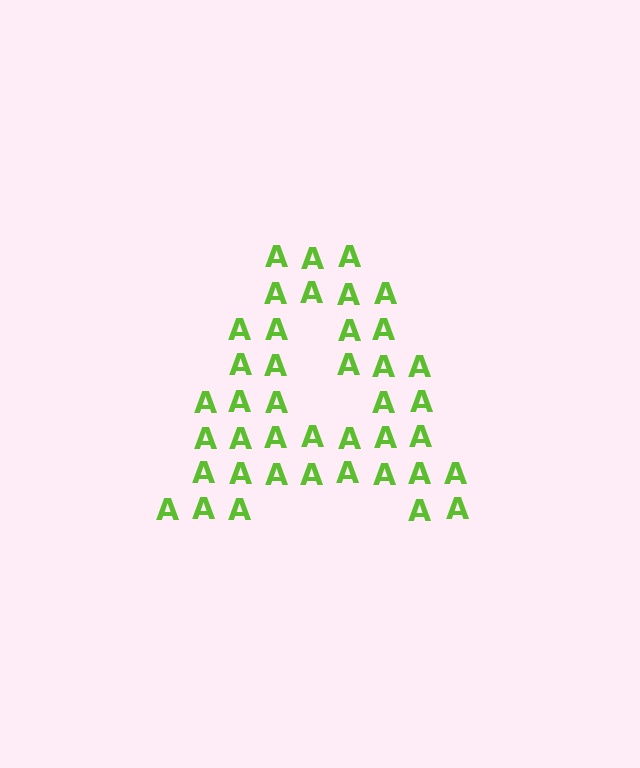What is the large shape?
The large shape is the letter A.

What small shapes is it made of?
It is made of small letter A's.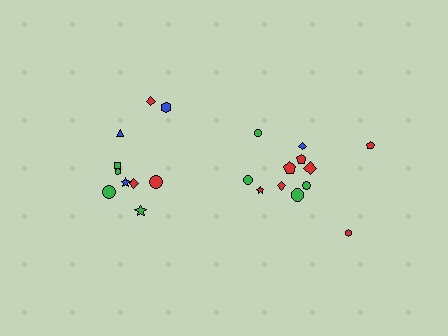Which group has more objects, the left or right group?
The right group.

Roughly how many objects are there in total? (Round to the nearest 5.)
Roughly 20 objects in total.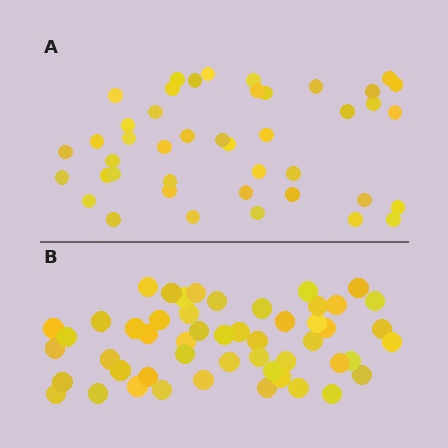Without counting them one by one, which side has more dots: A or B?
Region B (the bottom region) has more dots.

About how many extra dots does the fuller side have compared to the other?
Region B has roughly 8 or so more dots than region A.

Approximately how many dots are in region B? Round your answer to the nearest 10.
About 50 dots. (The exact count is 51, which rounds to 50.)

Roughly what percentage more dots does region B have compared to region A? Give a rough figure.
About 20% more.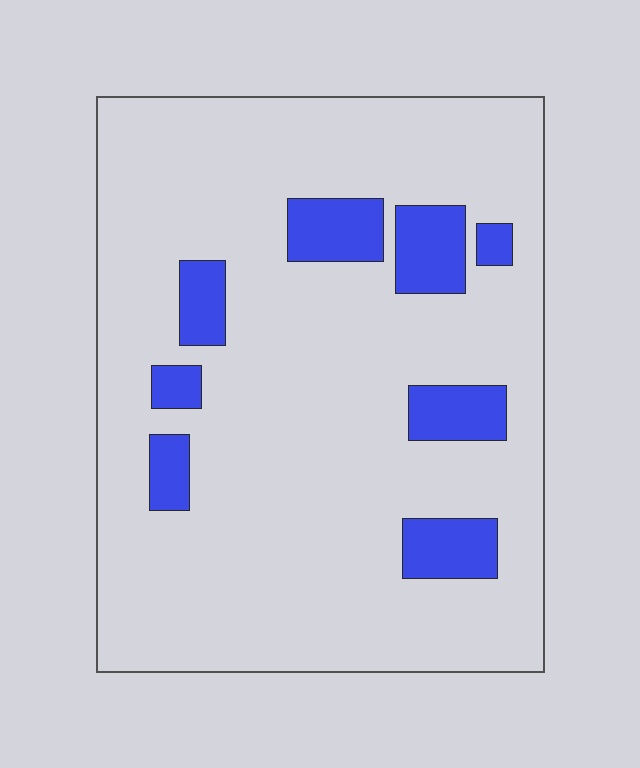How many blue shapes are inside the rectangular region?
8.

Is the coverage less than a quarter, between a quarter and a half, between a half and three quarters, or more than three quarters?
Less than a quarter.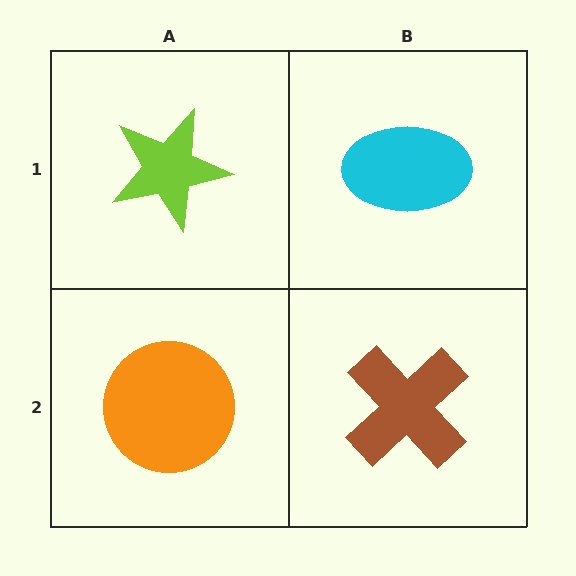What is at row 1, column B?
A cyan ellipse.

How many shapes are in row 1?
2 shapes.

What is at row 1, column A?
A lime star.